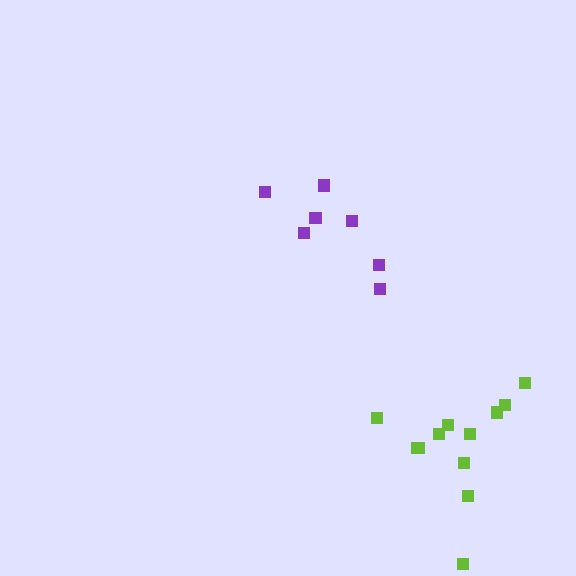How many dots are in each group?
Group 1: 7 dots, Group 2: 12 dots (19 total).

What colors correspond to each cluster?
The clusters are colored: purple, lime.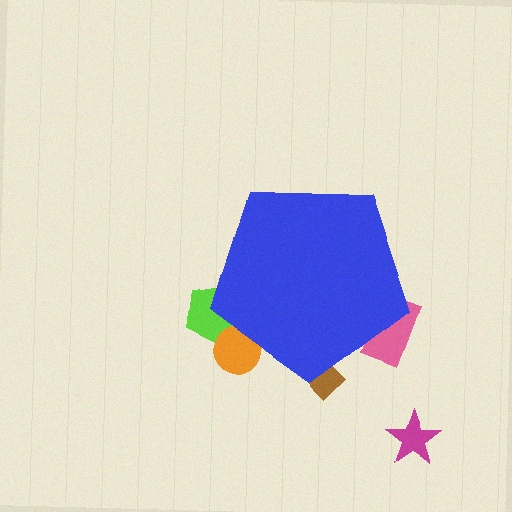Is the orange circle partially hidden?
Yes, the orange circle is partially hidden behind the blue pentagon.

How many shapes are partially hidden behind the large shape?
4 shapes are partially hidden.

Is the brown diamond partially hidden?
Yes, the brown diamond is partially hidden behind the blue pentagon.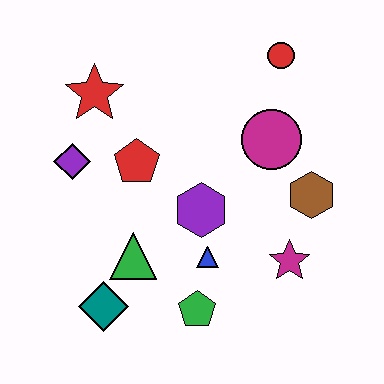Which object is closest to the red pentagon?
The purple diamond is closest to the red pentagon.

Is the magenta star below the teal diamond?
No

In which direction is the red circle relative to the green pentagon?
The red circle is above the green pentagon.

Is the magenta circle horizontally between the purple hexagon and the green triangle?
No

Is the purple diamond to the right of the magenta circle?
No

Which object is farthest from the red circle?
The teal diamond is farthest from the red circle.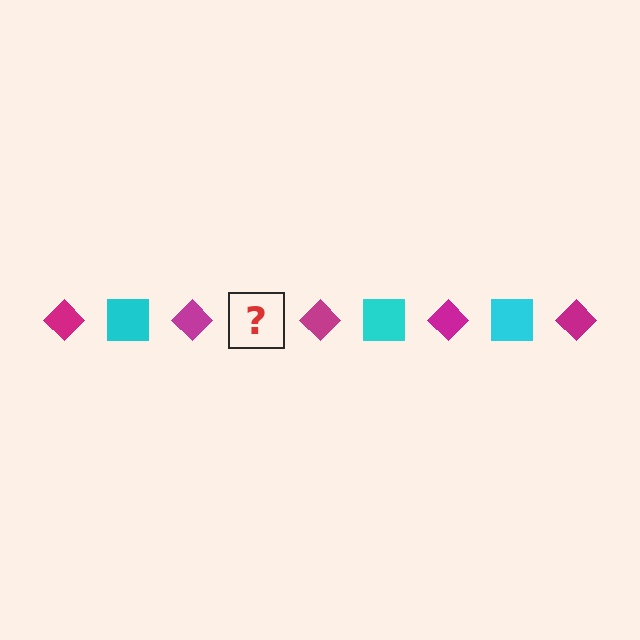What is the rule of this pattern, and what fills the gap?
The rule is that the pattern alternates between magenta diamond and cyan square. The gap should be filled with a cyan square.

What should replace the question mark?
The question mark should be replaced with a cyan square.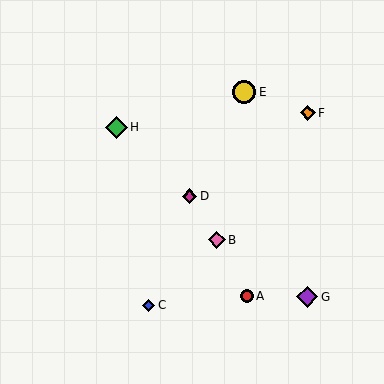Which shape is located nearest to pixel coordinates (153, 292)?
The blue diamond (labeled C) at (149, 305) is nearest to that location.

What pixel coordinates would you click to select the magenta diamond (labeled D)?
Click at (190, 196) to select the magenta diamond D.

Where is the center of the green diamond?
The center of the green diamond is at (116, 127).